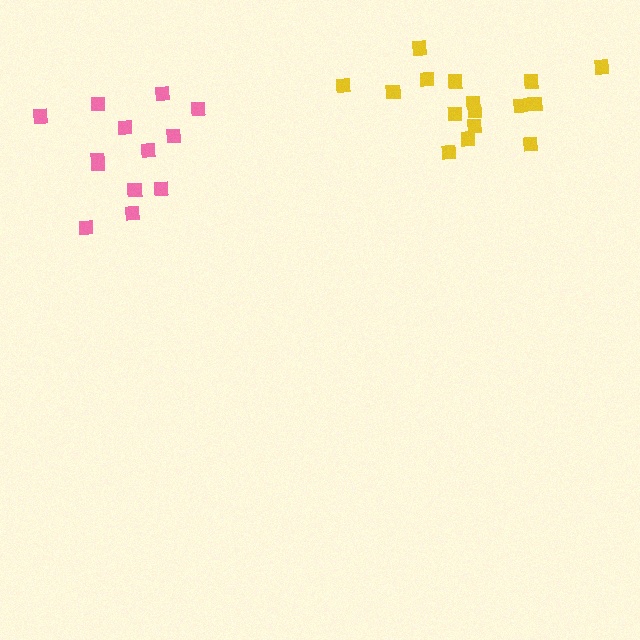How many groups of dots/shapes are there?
There are 2 groups.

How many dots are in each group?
Group 1: 13 dots, Group 2: 16 dots (29 total).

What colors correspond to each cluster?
The clusters are colored: pink, yellow.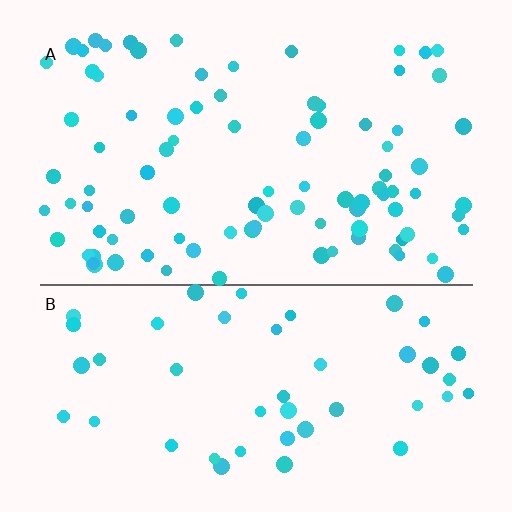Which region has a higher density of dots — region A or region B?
A (the top).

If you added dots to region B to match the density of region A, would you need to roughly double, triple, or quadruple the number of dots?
Approximately double.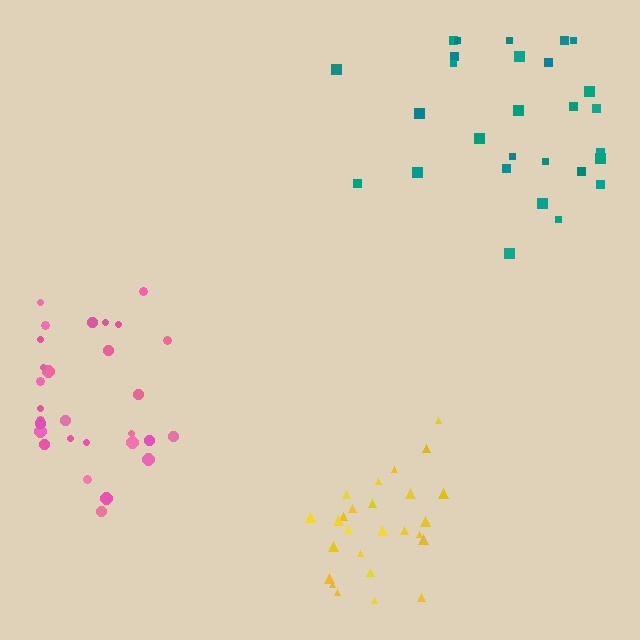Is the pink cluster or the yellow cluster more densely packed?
Yellow.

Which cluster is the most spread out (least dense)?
Teal.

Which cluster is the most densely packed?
Yellow.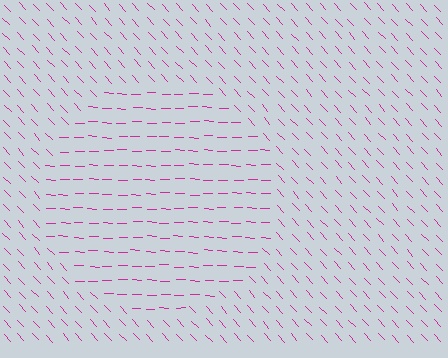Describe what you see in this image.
The image is filled with small magenta line segments. A circle region in the image has lines oriented differently from the surrounding lines, creating a visible texture boundary.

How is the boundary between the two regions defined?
The boundary is defined purely by a change in line orientation (approximately 45 degrees difference). All lines are the same color and thickness.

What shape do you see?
I see a circle.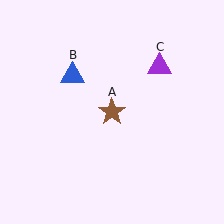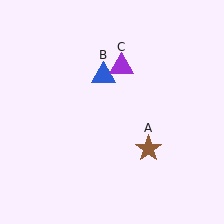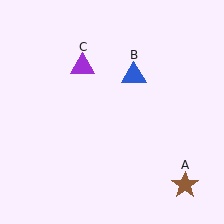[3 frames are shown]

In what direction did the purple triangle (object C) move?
The purple triangle (object C) moved left.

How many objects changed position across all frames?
3 objects changed position: brown star (object A), blue triangle (object B), purple triangle (object C).